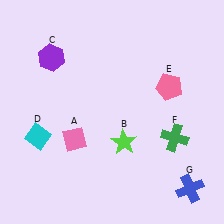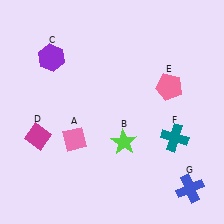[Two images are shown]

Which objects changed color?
D changed from cyan to magenta. F changed from green to teal.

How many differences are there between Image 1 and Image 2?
There are 2 differences between the two images.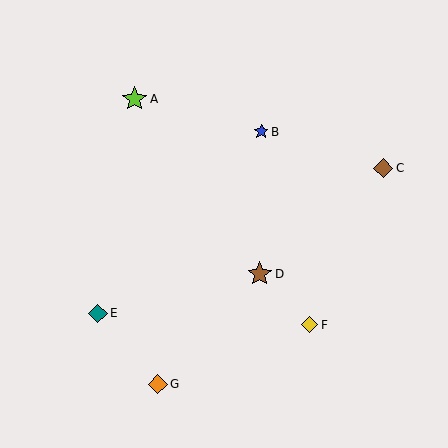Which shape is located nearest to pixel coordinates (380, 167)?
The brown diamond (labeled C) at (383, 168) is nearest to that location.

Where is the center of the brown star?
The center of the brown star is at (260, 274).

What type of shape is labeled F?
Shape F is a yellow diamond.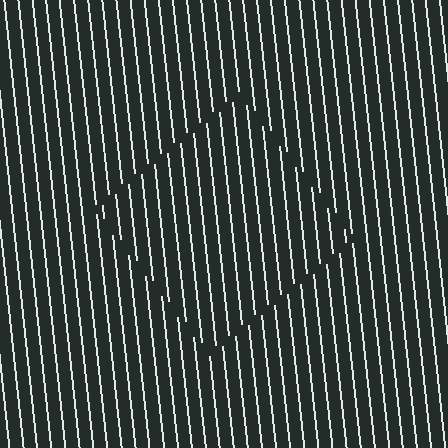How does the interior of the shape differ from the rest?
The interior of the shape contains the same grating, shifted by half a period — the contour is defined by the phase discontinuity where line-ends from the inner and outer gratings abut.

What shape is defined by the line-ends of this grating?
An illusory square. The interior of the shape contains the same grating, shifted by half a period — the contour is defined by the phase discontinuity where line-ends from the inner and outer gratings abut.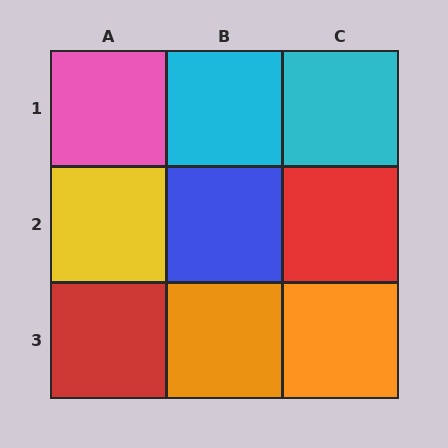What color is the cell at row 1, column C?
Cyan.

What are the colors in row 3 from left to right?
Red, orange, orange.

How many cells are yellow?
1 cell is yellow.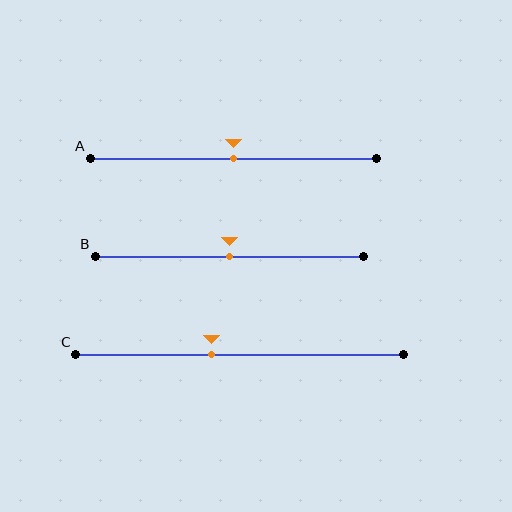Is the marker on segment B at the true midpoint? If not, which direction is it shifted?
Yes, the marker on segment B is at the true midpoint.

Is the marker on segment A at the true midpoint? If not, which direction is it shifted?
Yes, the marker on segment A is at the true midpoint.